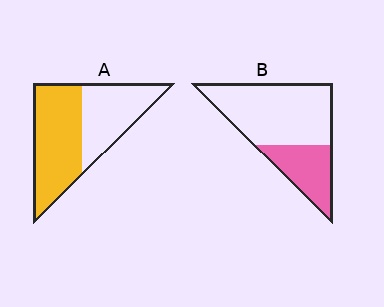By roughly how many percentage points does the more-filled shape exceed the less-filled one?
By roughly 25 percentage points (A over B).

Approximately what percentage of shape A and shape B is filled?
A is approximately 55% and B is approximately 30%.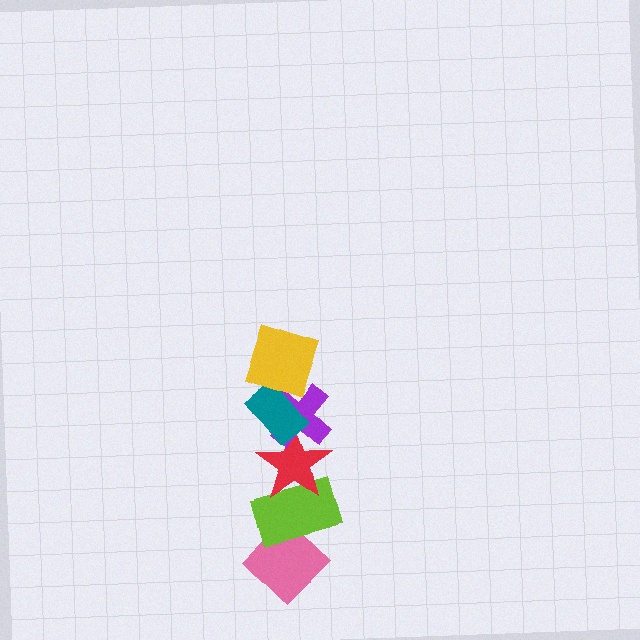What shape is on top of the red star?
The purple cross is on top of the red star.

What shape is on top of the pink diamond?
The lime rectangle is on top of the pink diamond.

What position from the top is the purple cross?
The purple cross is 3rd from the top.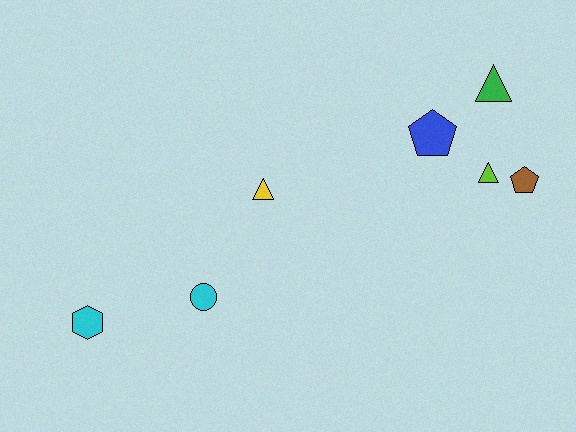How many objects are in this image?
There are 7 objects.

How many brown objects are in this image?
There is 1 brown object.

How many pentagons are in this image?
There are 2 pentagons.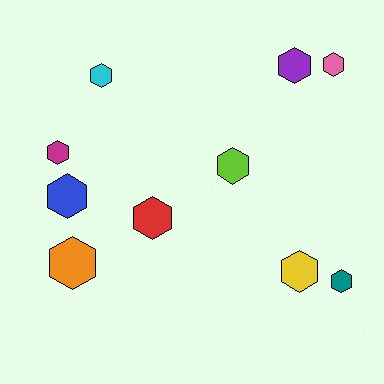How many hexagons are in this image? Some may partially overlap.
There are 10 hexagons.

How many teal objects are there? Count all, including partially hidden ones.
There is 1 teal object.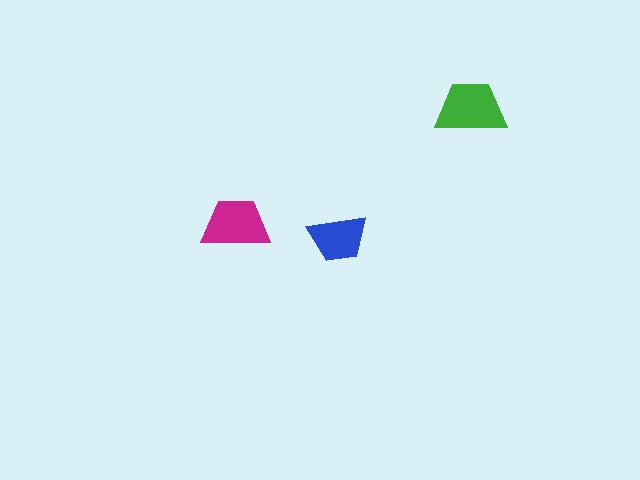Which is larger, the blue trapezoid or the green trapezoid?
The green one.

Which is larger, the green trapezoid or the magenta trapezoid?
The green one.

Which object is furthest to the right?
The green trapezoid is rightmost.